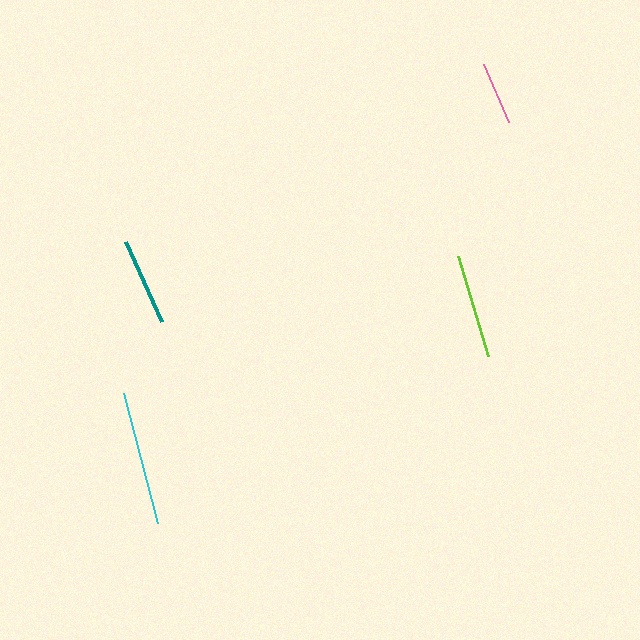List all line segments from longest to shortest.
From longest to shortest: cyan, lime, teal, pink.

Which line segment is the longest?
The cyan line is the longest at approximately 134 pixels.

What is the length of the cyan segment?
The cyan segment is approximately 134 pixels long.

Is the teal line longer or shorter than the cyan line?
The cyan line is longer than the teal line.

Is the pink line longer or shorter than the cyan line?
The cyan line is longer than the pink line.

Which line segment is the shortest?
The pink line is the shortest at approximately 63 pixels.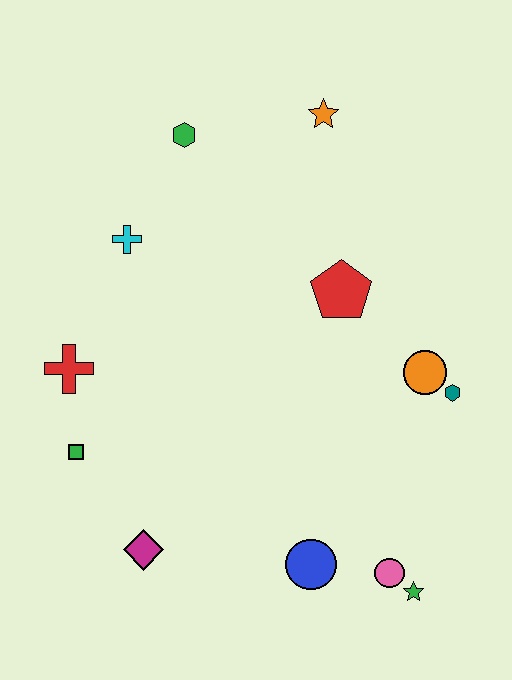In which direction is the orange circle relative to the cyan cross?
The orange circle is to the right of the cyan cross.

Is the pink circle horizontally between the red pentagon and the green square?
No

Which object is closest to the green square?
The red cross is closest to the green square.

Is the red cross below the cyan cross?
Yes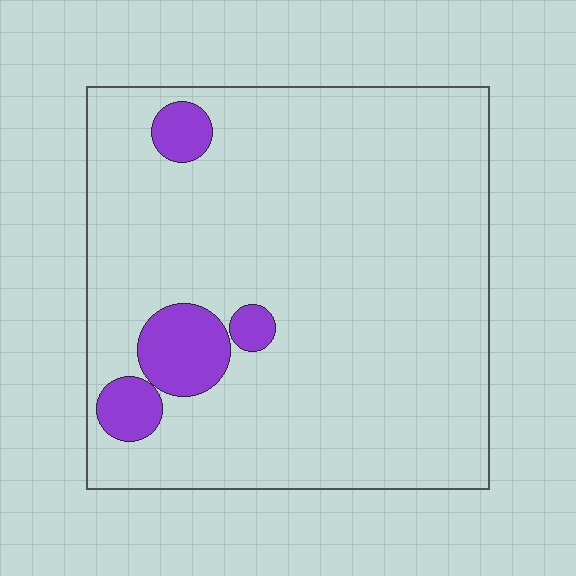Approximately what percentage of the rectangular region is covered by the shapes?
Approximately 10%.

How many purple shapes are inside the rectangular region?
4.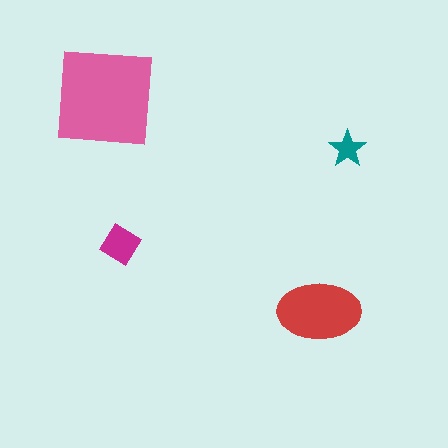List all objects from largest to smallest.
The pink square, the red ellipse, the magenta diamond, the teal star.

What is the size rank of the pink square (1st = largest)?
1st.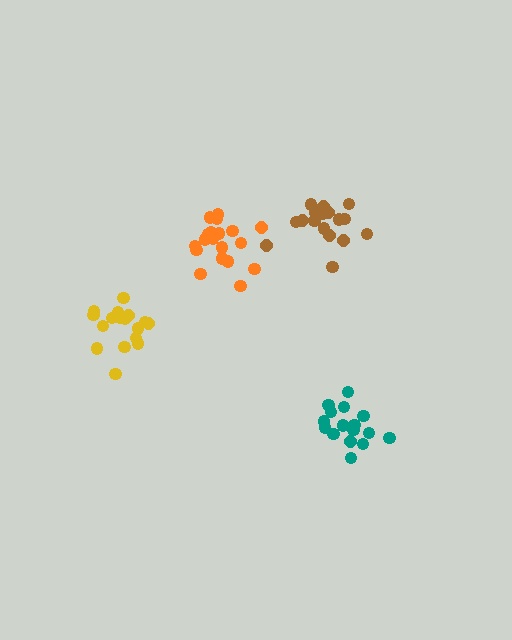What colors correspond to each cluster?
The clusters are colored: brown, teal, orange, yellow.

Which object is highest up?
The brown cluster is topmost.